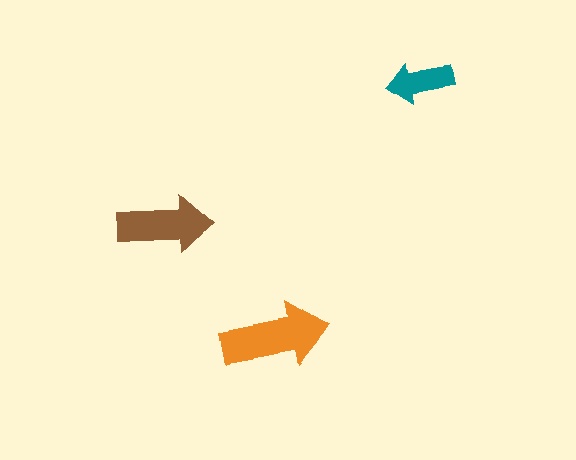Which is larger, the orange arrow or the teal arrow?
The orange one.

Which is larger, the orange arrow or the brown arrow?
The orange one.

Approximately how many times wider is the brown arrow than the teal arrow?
About 1.5 times wider.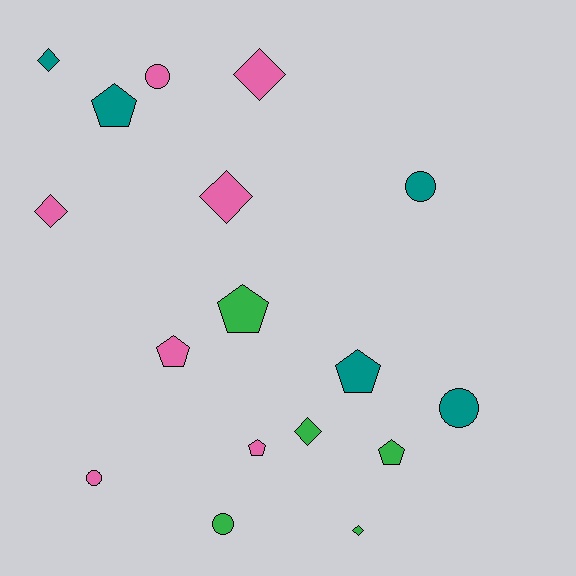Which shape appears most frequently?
Pentagon, with 6 objects.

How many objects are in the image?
There are 17 objects.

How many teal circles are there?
There are 2 teal circles.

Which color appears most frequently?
Pink, with 7 objects.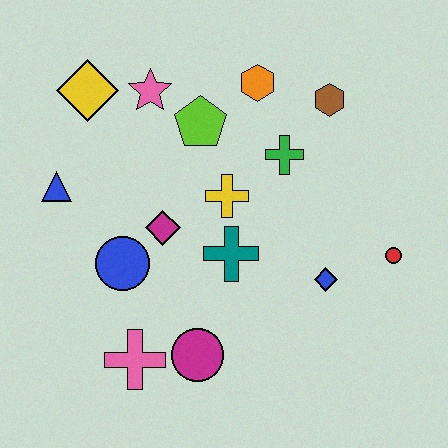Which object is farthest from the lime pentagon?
The pink cross is farthest from the lime pentagon.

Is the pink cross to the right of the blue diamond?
No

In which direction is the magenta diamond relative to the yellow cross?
The magenta diamond is to the left of the yellow cross.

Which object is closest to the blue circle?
The magenta diamond is closest to the blue circle.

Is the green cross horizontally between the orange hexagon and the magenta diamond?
No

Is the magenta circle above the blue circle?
No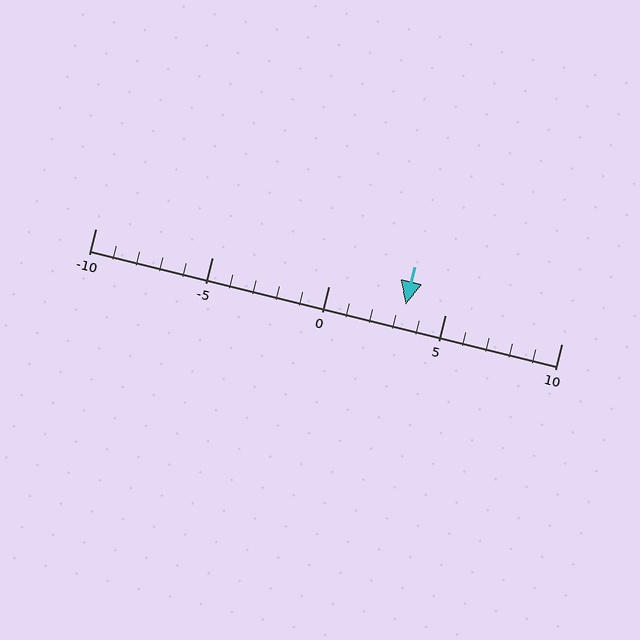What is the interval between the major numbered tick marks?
The major tick marks are spaced 5 units apart.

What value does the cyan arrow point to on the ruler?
The cyan arrow points to approximately 3.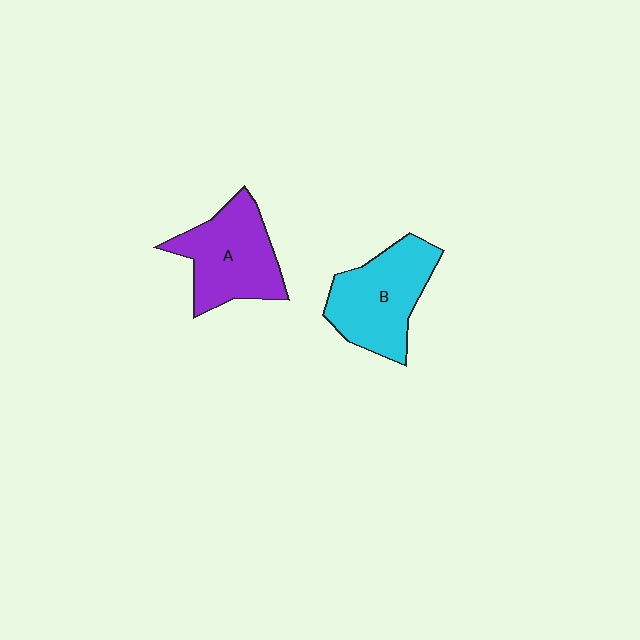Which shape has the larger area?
Shape B (cyan).